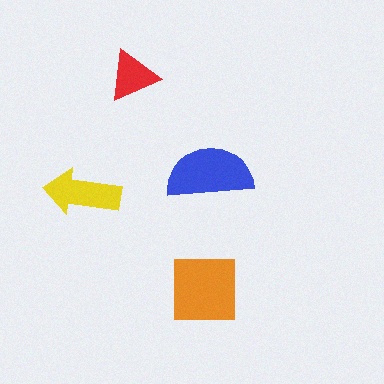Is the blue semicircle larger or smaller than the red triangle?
Larger.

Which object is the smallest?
The red triangle.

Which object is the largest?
The orange square.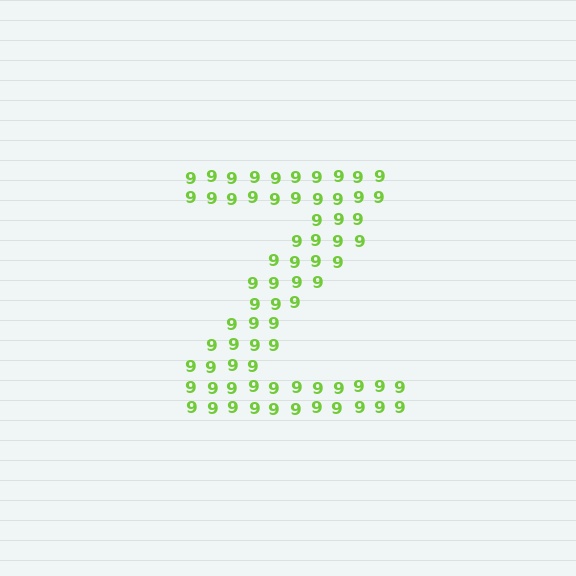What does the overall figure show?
The overall figure shows the letter Z.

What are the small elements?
The small elements are digit 9's.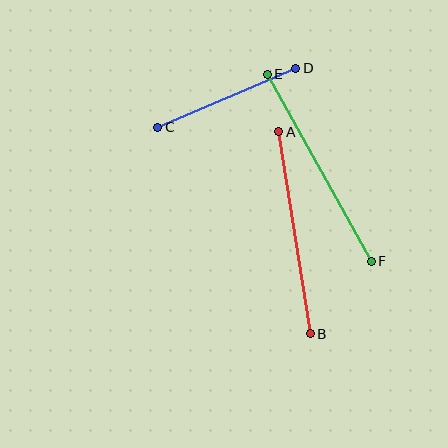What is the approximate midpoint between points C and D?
The midpoint is at approximately (227, 98) pixels.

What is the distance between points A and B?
The distance is approximately 204 pixels.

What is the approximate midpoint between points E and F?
The midpoint is at approximately (319, 168) pixels.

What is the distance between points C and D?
The distance is approximately 150 pixels.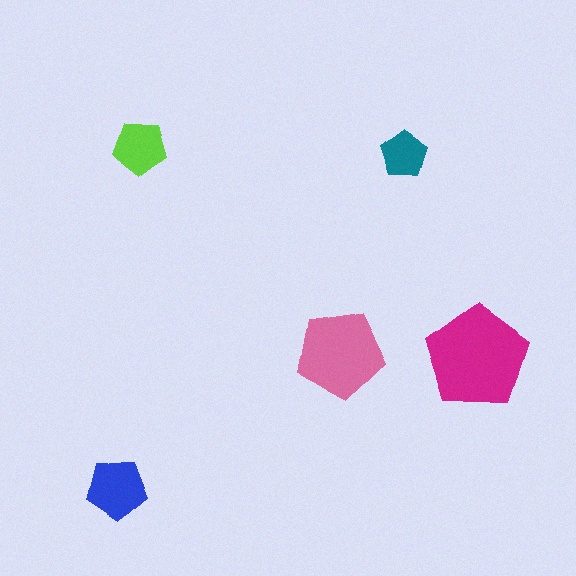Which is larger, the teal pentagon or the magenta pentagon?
The magenta one.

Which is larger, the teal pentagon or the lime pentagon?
The lime one.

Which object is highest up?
The teal pentagon is topmost.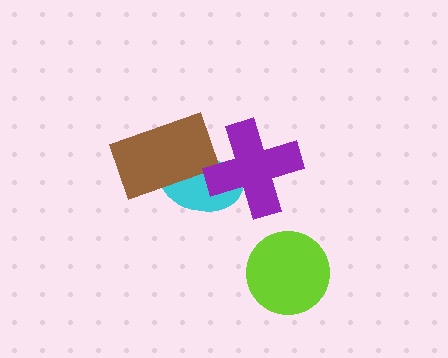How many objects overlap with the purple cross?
1 object overlaps with the purple cross.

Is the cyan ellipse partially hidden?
Yes, it is partially covered by another shape.